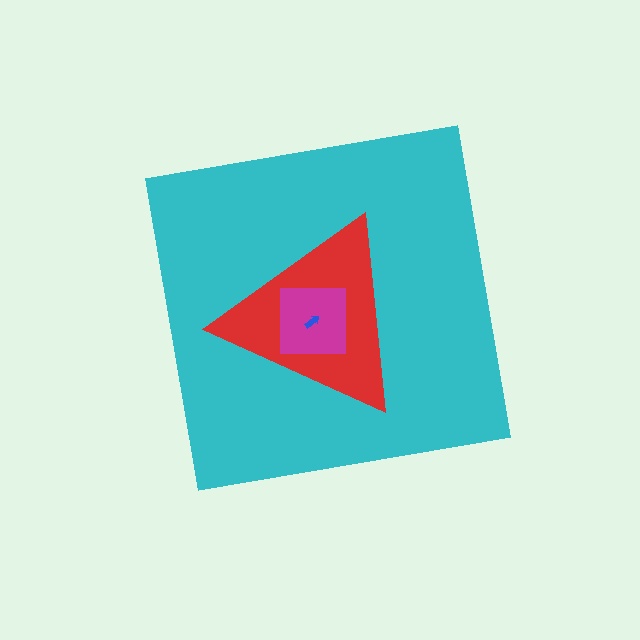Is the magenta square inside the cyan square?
Yes.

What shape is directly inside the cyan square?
The red triangle.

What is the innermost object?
The blue arrow.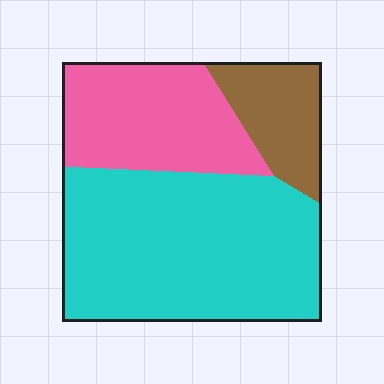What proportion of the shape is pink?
Pink covers 28% of the shape.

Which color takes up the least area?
Brown, at roughly 15%.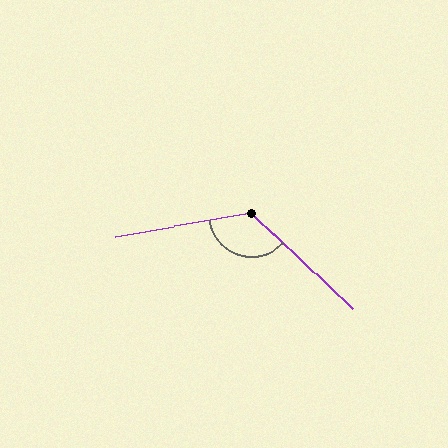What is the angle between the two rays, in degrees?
Approximately 127 degrees.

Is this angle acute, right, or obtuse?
It is obtuse.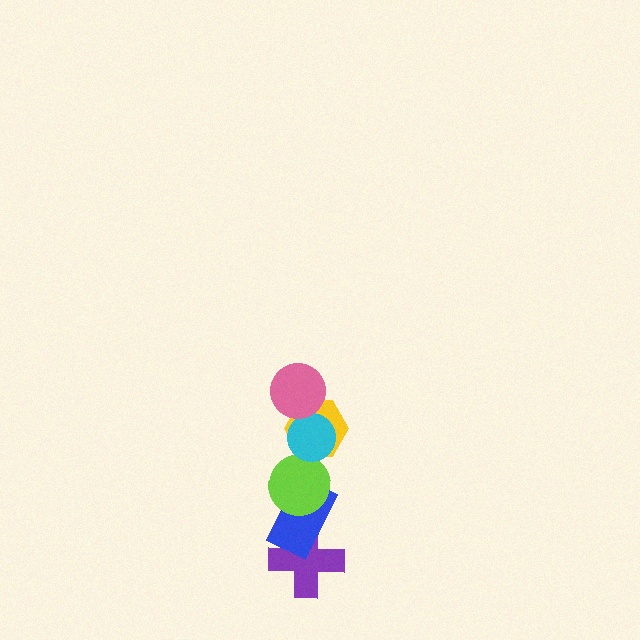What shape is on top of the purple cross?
The blue rectangle is on top of the purple cross.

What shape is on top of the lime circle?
The yellow hexagon is on top of the lime circle.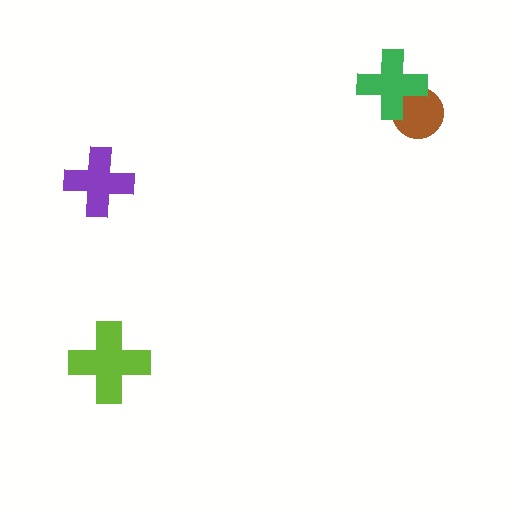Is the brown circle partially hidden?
Yes, it is partially covered by another shape.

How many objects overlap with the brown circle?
1 object overlaps with the brown circle.